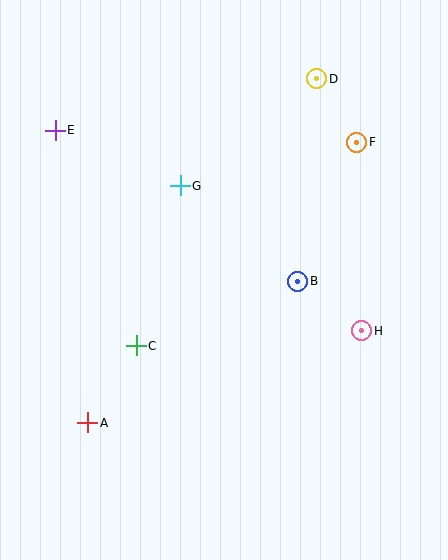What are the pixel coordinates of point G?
Point G is at (180, 186).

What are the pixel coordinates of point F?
Point F is at (357, 142).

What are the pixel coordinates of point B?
Point B is at (298, 281).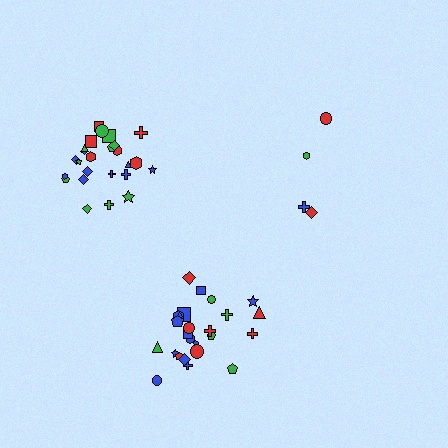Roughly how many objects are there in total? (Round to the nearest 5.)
Roughly 55 objects in total.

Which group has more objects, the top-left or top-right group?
The top-left group.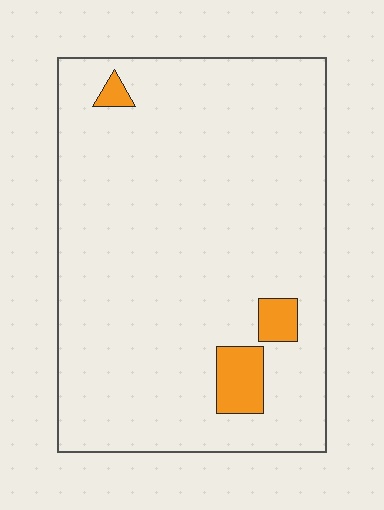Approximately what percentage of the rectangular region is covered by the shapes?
Approximately 5%.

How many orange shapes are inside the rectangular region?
3.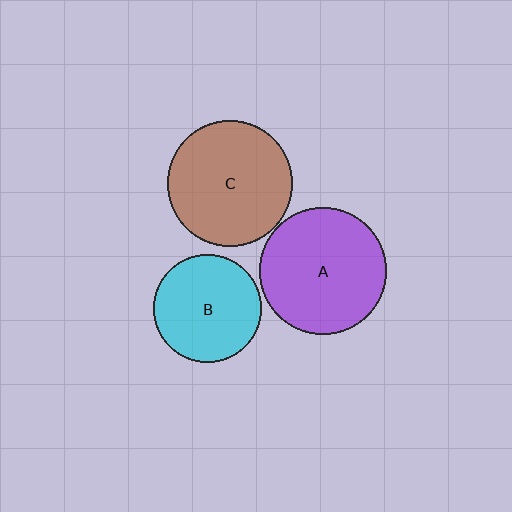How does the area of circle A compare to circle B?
Approximately 1.4 times.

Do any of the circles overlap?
No, none of the circles overlap.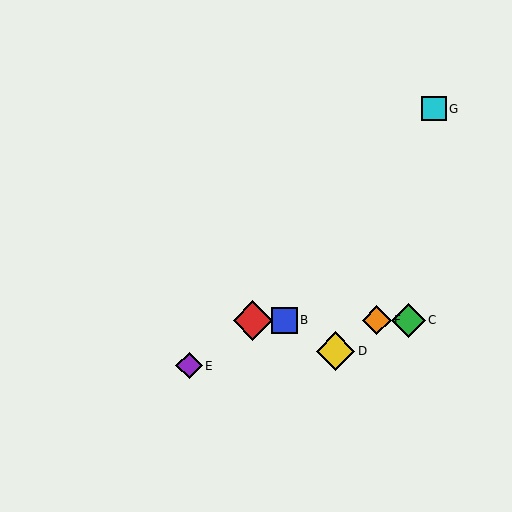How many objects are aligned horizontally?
4 objects (A, B, C, F) are aligned horizontally.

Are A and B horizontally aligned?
Yes, both are at y≈320.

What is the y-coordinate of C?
Object C is at y≈320.